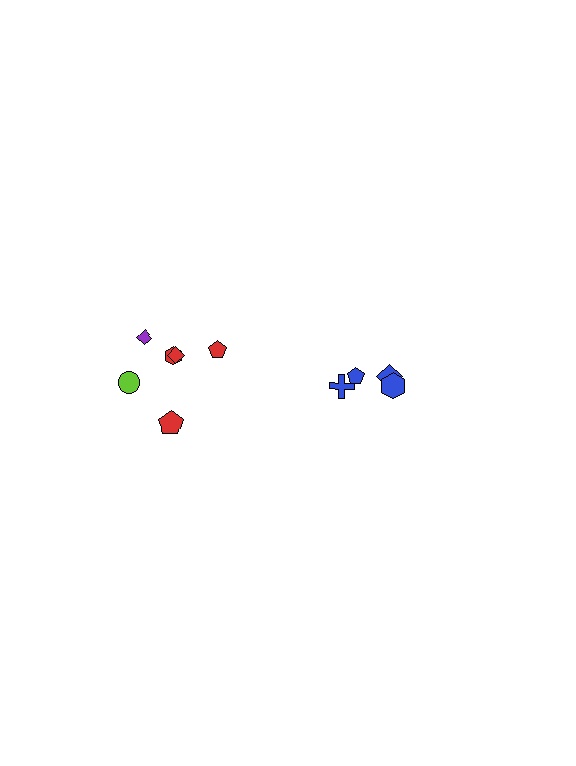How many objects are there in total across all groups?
There are 10 objects.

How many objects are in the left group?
There are 6 objects.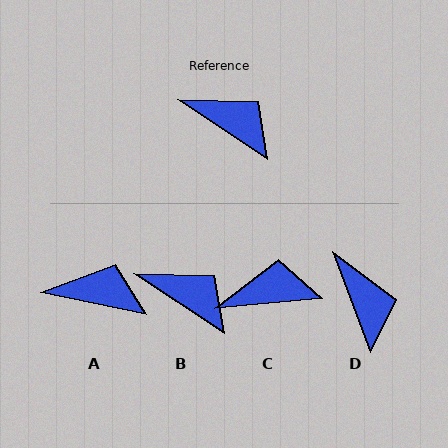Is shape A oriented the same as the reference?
No, it is off by about 21 degrees.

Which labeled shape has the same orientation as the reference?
B.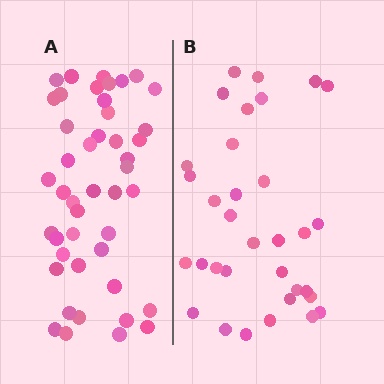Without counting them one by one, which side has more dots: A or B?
Region A (the left region) has more dots.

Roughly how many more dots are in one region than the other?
Region A has roughly 12 or so more dots than region B.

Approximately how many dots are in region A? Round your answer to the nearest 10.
About 40 dots. (The exact count is 45, which rounds to 40.)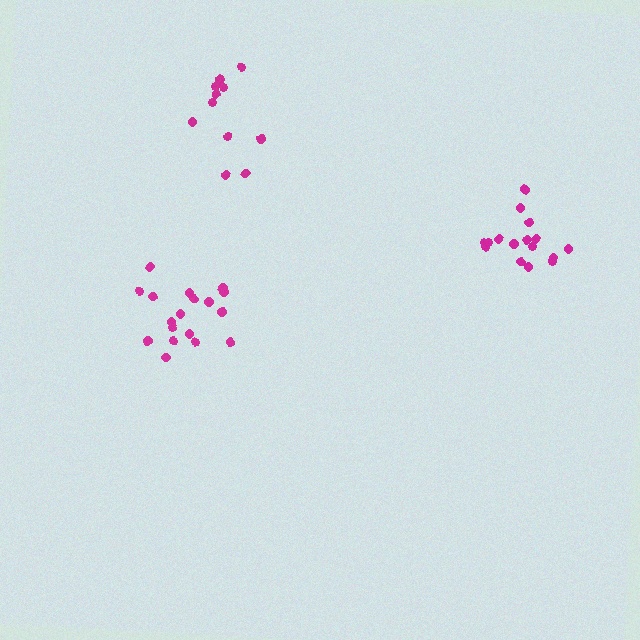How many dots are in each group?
Group 1: 18 dots, Group 2: 16 dots, Group 3: 12 dots (46 total).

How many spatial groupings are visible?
There are 3 spatial groupings.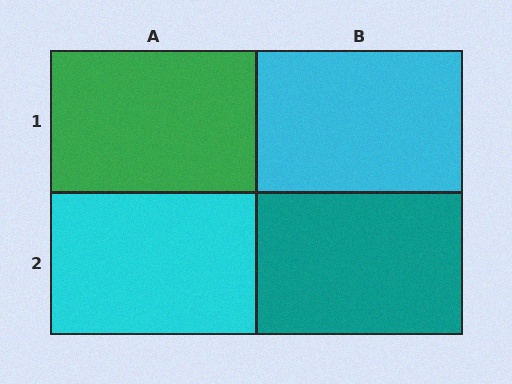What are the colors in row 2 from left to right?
Cyan, teal.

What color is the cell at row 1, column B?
Cyan.